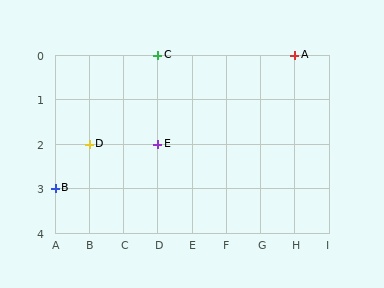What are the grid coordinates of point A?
Point A is at grid coordinates (H, 0).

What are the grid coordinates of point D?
Point D is at grid coordinates (B, 2).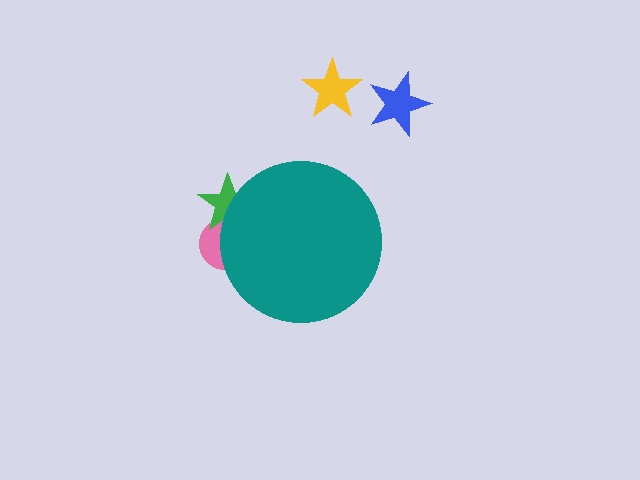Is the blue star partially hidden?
No, the blue star is fully visible.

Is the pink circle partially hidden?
Yes, the pink circle is partially hidden behind the teal circle.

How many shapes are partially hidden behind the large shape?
2 shapes are partially hidden.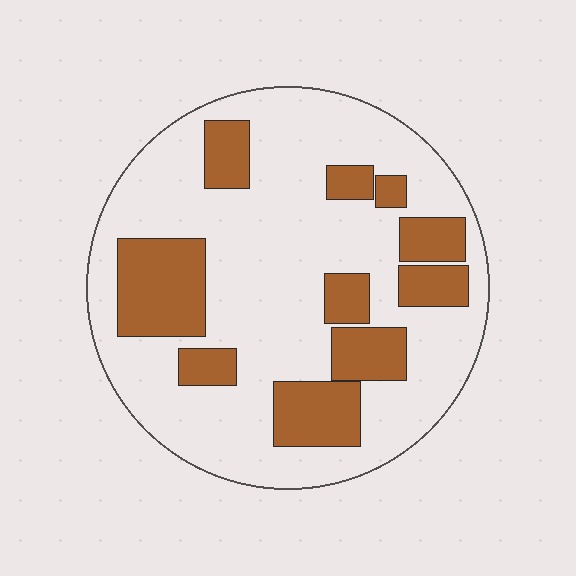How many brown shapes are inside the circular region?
10.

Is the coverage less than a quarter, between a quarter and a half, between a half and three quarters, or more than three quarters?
Between a quarter and a half.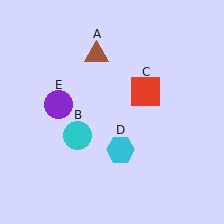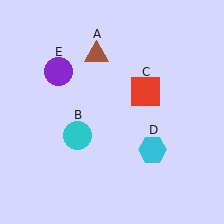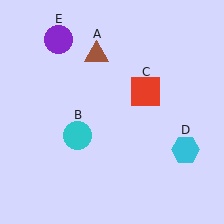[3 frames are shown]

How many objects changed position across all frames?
2 objects changed position: cyan hexagon (object D), purple circle (object E).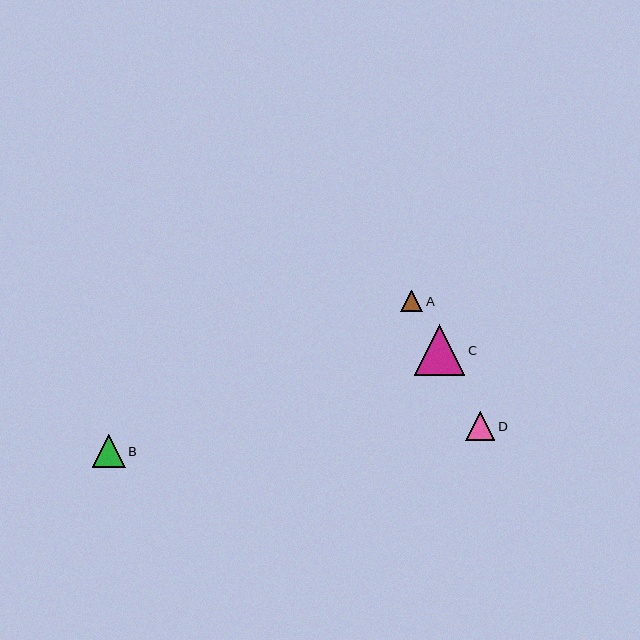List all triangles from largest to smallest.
From largest to smallest: C, B, D, A.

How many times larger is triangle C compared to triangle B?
Triangle C is approximately 1.5 times the size of triangle B.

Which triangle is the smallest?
Triangle A is the smallest with a size of approximately 22 pixels.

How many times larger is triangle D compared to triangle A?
Triangle D is approximately 1.3 times the size of triangle A.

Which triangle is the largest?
Triangle C is the largest with a size of approximately 50 pixels.